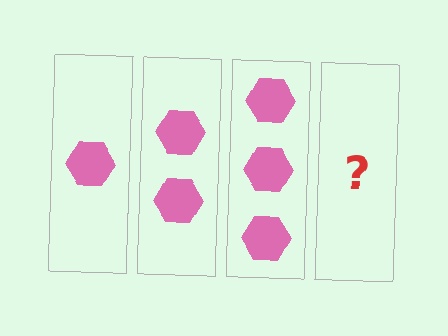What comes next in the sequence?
The next element should be 4 hexagons.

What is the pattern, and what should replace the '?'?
The pattern is that each step adds one more hexagon. The '?' should be 4 hexagons.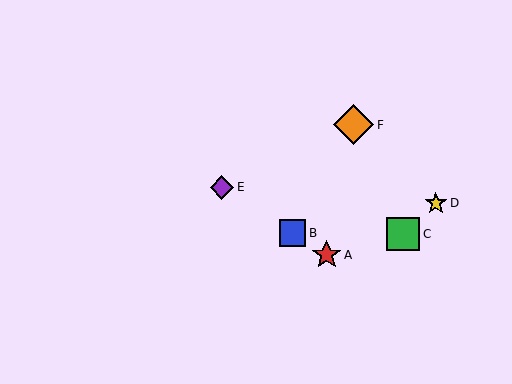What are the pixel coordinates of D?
Object D is at (436, 203).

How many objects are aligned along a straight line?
3 objects (A, B, E) are aligned along a straight line.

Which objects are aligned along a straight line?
Objects A, B, E are aligned along a straight line.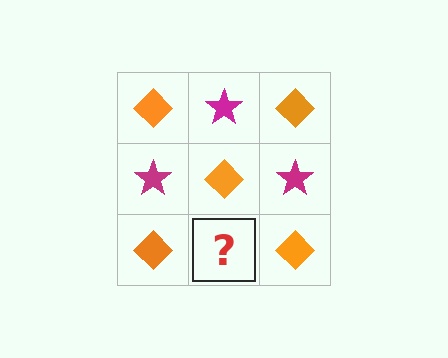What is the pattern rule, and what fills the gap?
The rule is that it alternates orange diamond and magenta star in a checkerboard pattern. The gap should be filled with a magenta star.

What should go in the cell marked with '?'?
The missing cell should contain a magenta star.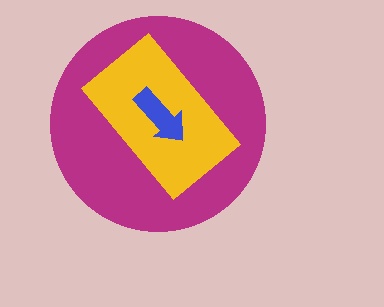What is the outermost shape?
The magenta circle.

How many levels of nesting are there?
3.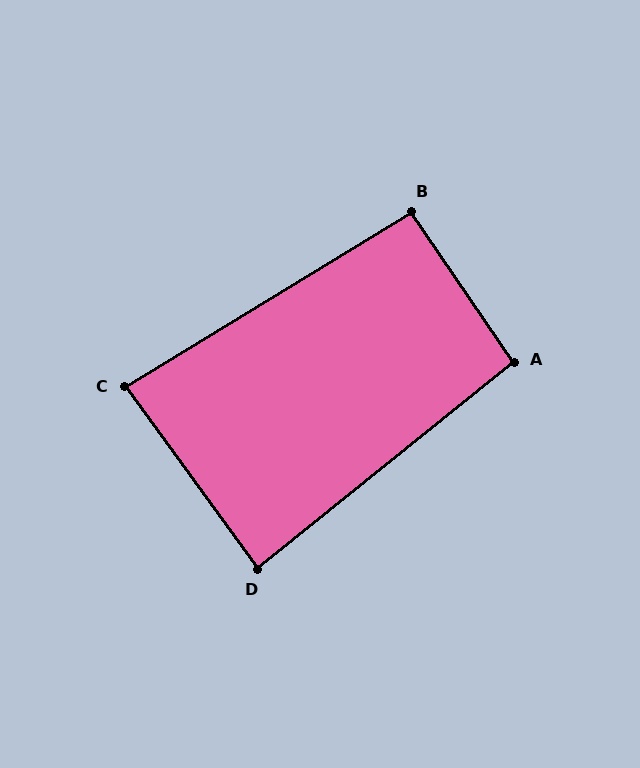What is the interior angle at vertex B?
Approximately 93 degrees (approximately right).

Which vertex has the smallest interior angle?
C, at approximately 85 degrees.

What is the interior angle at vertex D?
Approximately 87 degrees (approximately right).